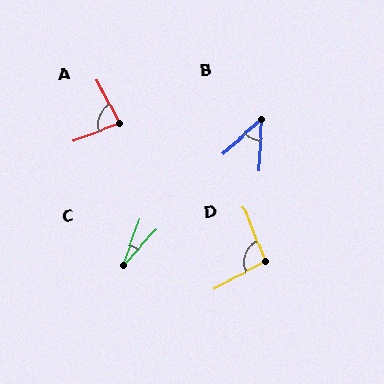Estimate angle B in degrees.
Approximately 46 degrees.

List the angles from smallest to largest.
C (23°), B (46°), A (83°), D (97°).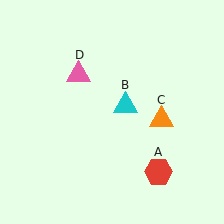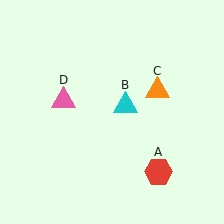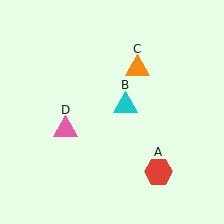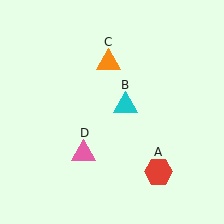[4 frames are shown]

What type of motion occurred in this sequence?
The orange triangle (object C), pink triangle (object D) rotated counterclockwise around the center of the scene.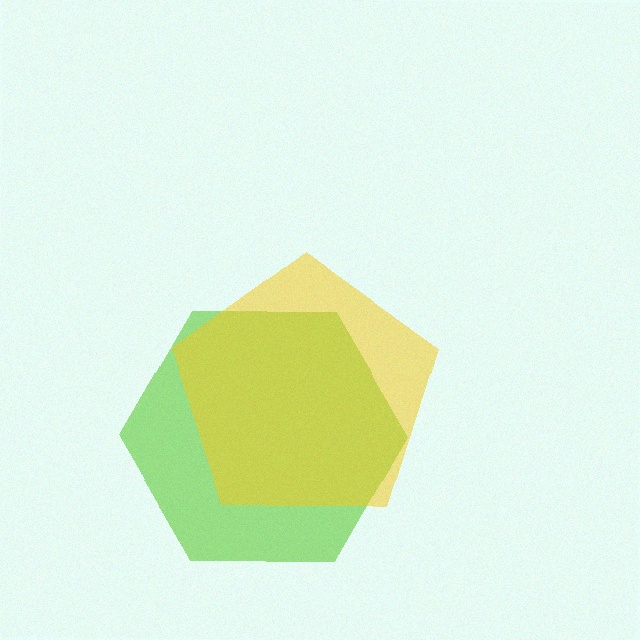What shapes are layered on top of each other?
The layered shapes are: a lime hexagon, a yellow pentagon.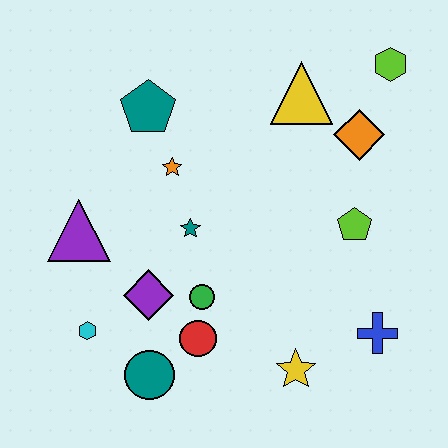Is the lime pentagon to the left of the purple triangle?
No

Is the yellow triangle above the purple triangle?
Yes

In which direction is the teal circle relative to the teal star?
The teal circle is below the teal star.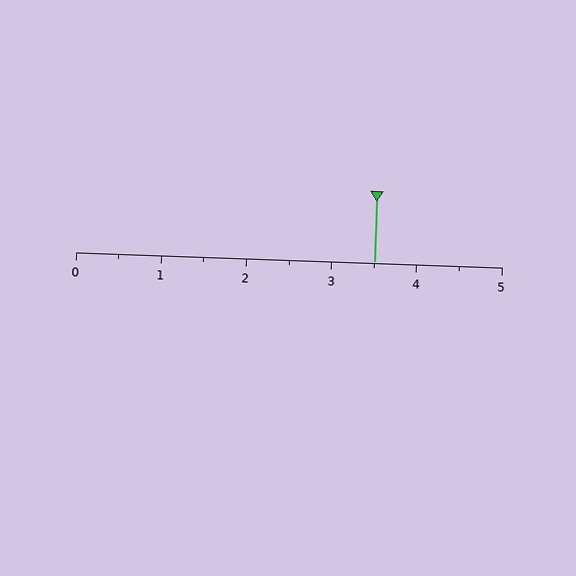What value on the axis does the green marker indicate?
The marker indicates approximately 3.5.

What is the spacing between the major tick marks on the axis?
The major ticks are spaced 1 apart.